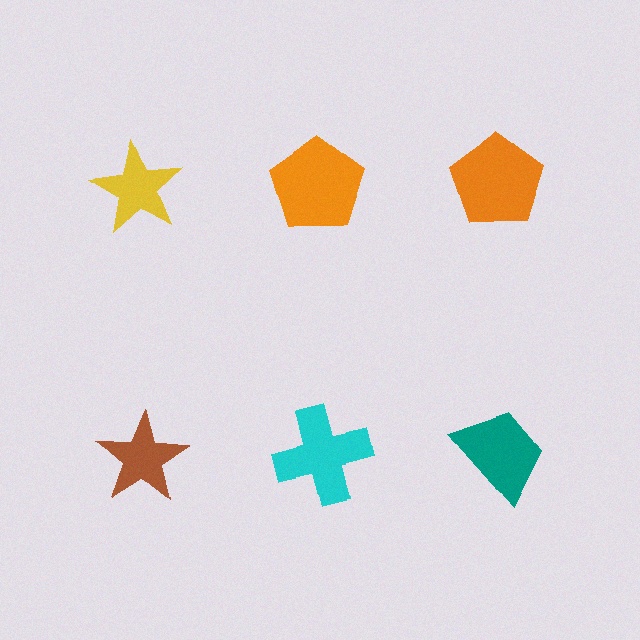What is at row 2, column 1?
A brown star.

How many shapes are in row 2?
3 shapes.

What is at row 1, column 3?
An orange pentagon.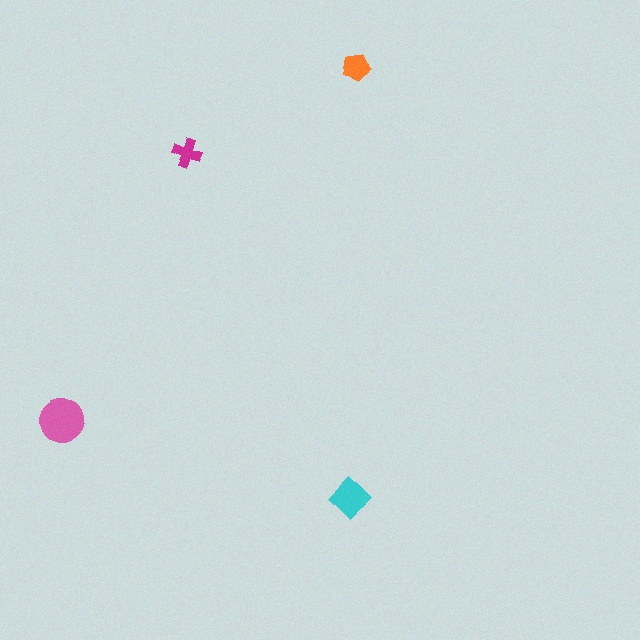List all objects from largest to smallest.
The pink circle, the cyan diamond, the orange pentagon, the magenta cross.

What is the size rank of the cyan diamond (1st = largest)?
2nd.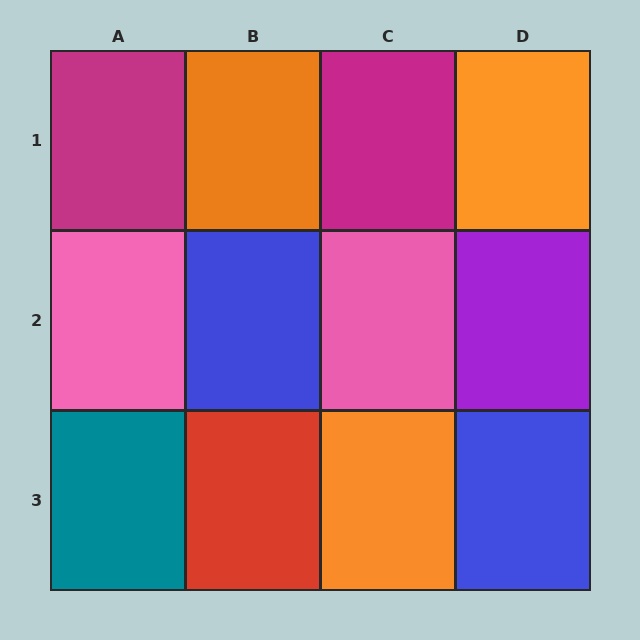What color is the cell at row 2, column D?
Purple.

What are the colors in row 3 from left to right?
Teal, red, orange, blue.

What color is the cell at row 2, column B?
Blue.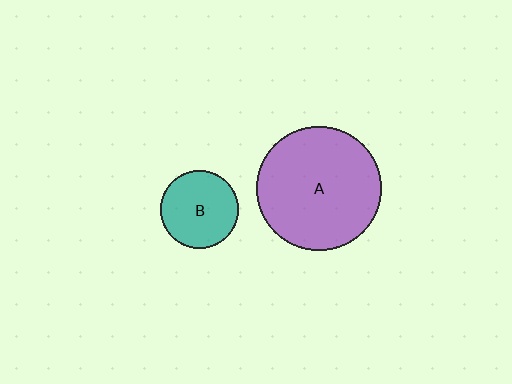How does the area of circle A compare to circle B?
Approximately 2.6 times.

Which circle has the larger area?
Circle A (purple).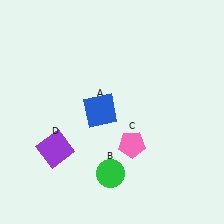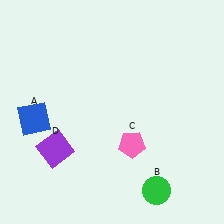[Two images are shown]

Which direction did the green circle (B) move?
The green circle (B) moved right.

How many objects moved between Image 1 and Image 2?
2 objects moved between the two images.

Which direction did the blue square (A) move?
The blue square (A) moved left.